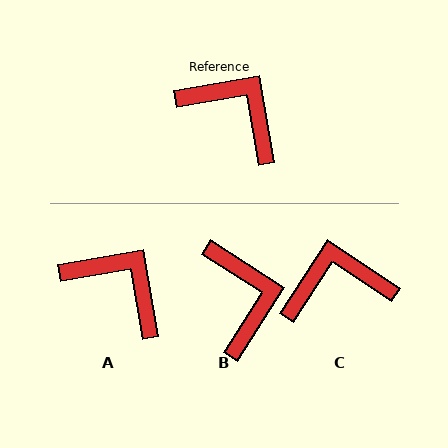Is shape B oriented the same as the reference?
No, it is off by about 42 degrees.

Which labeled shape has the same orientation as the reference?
A.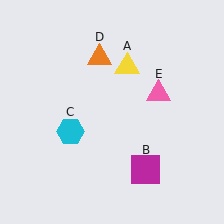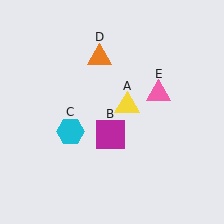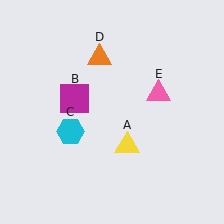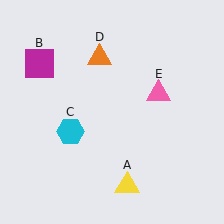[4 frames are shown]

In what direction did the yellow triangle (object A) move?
The yellow triangle (object A) moved down.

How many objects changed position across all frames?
2 objects changed position: yellow triangle (object A), magenta square (object B).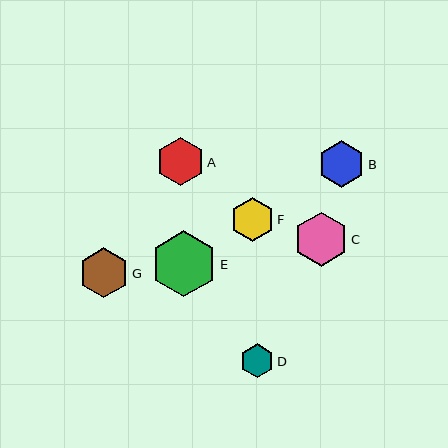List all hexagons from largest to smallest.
From largest to smallest: E, C, G, A, B, F, D.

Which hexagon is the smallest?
Hexagon D is the smallest with a size of approximately 34 pixels.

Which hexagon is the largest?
Hexagon E is the largest with a size of approximately 66 pixels.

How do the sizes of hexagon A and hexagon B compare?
Hexagon A and hexagon B are approximately the same size.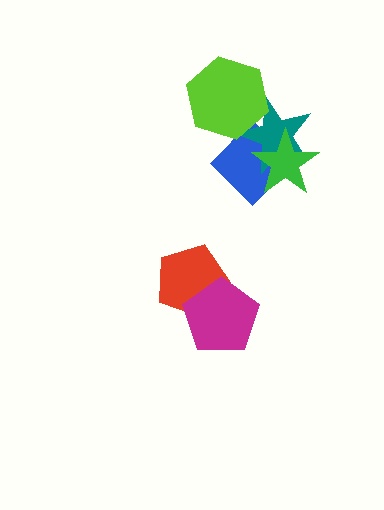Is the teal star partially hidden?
Yes, it is partially covered by another shape.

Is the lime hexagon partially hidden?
No, no other shape covers it.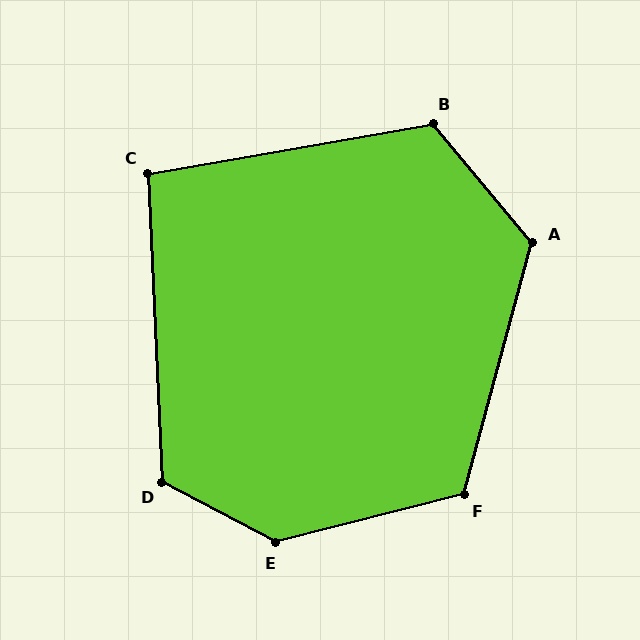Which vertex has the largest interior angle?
E, at approximately 138 degrees.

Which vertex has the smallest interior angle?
C, at approximately 97 degrees.